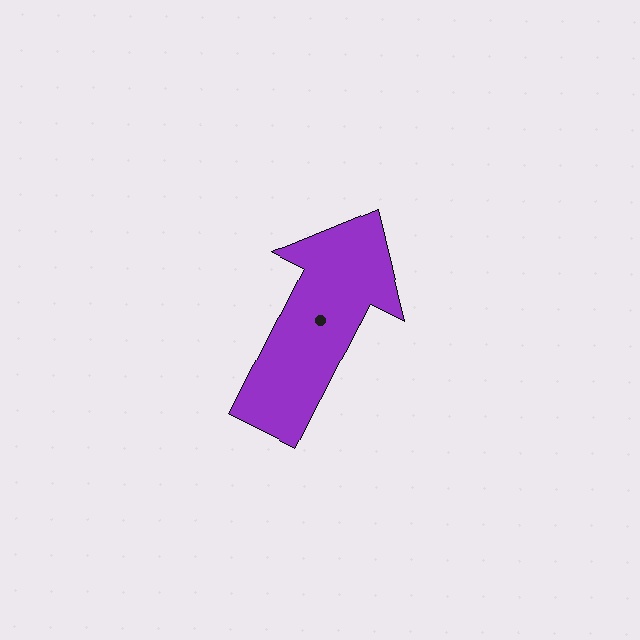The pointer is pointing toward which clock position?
Roughly 1 o'clock.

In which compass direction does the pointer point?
Northeast.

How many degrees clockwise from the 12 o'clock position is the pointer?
Approximately 27 degrees.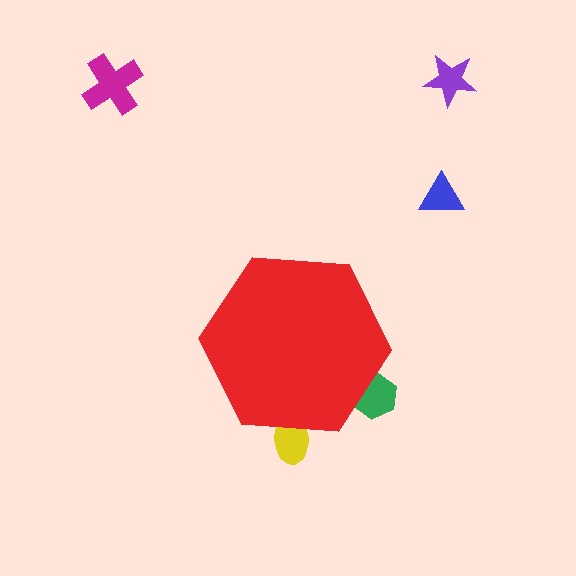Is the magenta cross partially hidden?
No, the magenta cross is fully visible.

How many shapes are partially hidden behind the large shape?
2 shapes are partially hidden.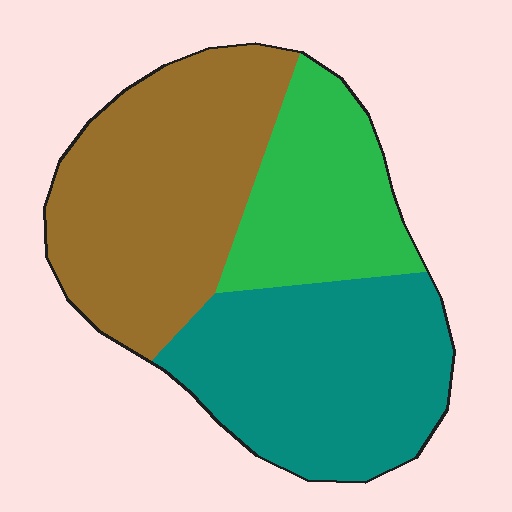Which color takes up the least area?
Green, at roughly 25%.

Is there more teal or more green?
Teal.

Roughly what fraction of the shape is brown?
Brown takes up about two fifths (2/5) of the shape.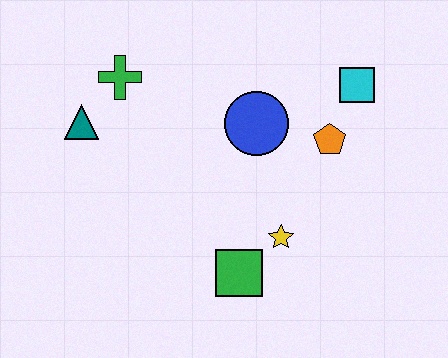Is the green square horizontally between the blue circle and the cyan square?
No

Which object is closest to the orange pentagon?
The cyan square is closest to the orange pentagon.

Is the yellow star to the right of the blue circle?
Yes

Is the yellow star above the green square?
Yes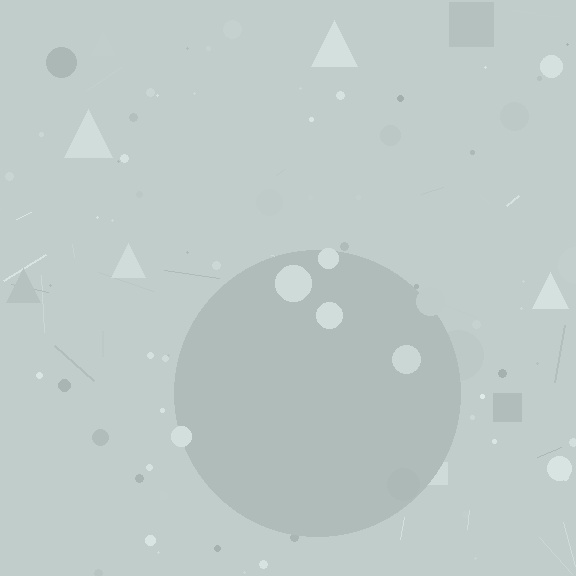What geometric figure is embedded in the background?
A circle is embedded in the background.